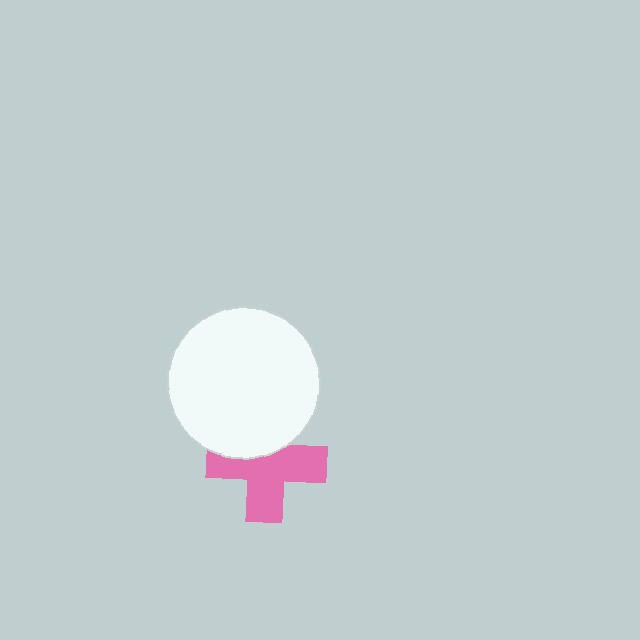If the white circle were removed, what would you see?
You would see the complete pink cross.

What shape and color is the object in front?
The object in front is a white circle.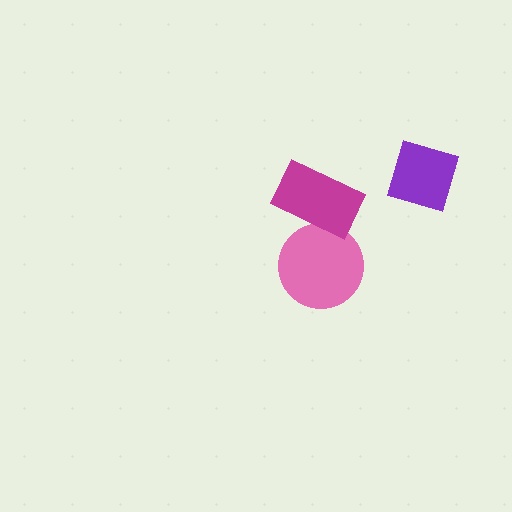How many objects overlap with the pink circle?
1 object overlaps with the pink circle.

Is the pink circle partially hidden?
Yes, it is partially covered by another shape.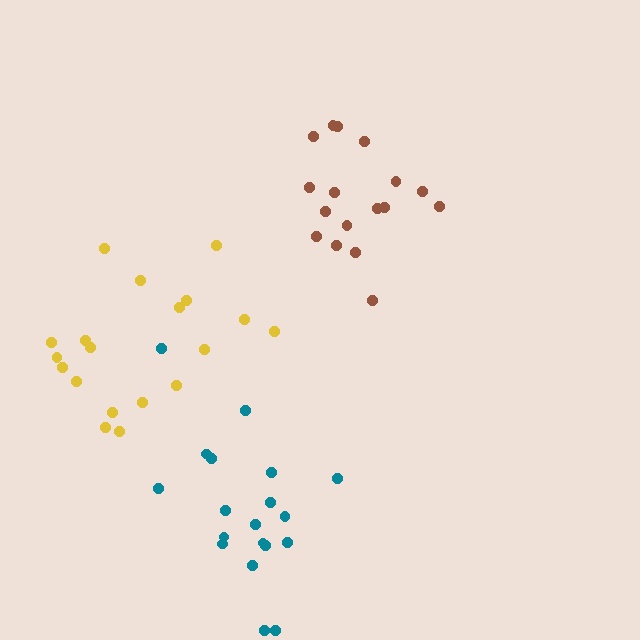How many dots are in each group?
Group 1: 17 dots, Group 2: 19 dots, Group 3: 19 dots (55 total).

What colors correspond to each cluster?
The clusters are colored: brown, yellow, teal.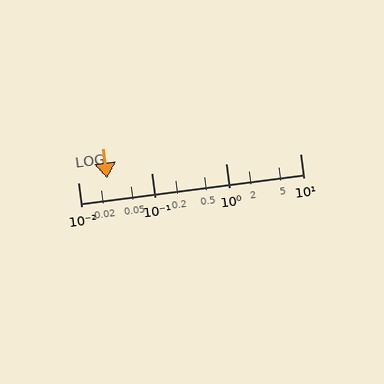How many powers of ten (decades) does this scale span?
The scale spans 3 decades, from 0.01 to 10.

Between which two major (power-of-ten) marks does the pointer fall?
The pointer is between 0.01 and 0.1.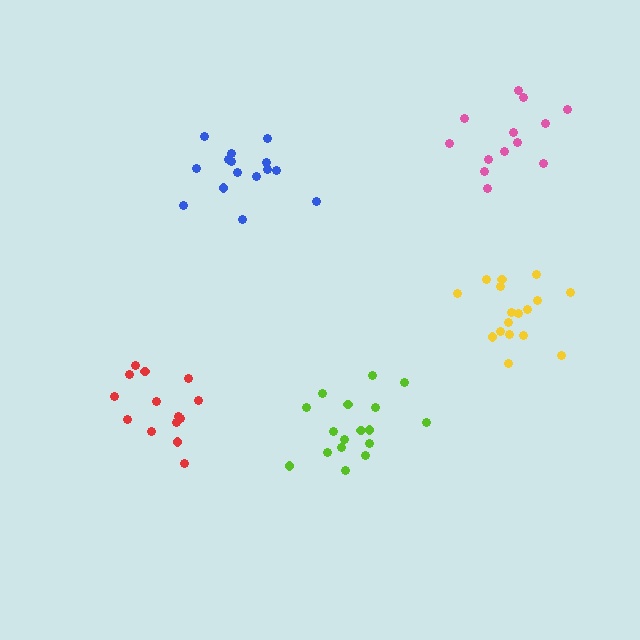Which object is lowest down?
The lime cluster is bottommost.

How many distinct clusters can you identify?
There are 5 distinct clusters.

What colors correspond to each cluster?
The clusters are colored: yellow, lime, red, blue, pink.